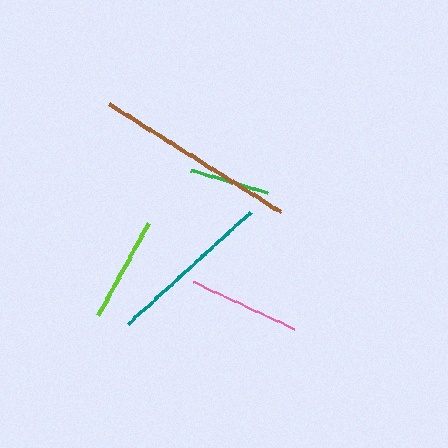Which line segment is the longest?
The brown line is the longest at approximately 203 pixels.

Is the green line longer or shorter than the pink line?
The pink line is longer than the green line.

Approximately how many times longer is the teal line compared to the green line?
The teal line is approximately 2.1 times the length of the green line.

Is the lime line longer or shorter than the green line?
The lime line is longer than the green line.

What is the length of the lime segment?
The lime segment is approximately 105 pixels long.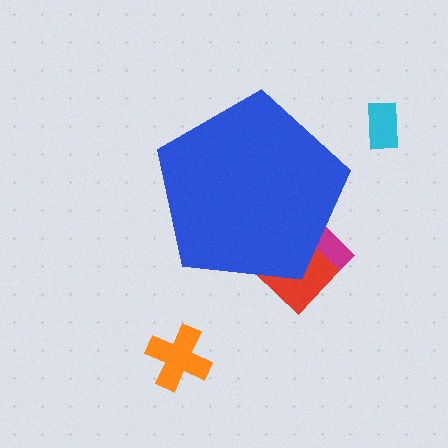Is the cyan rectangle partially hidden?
No, the cyan rectangle is fully visible.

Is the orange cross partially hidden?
No, the orange cross is fully visible.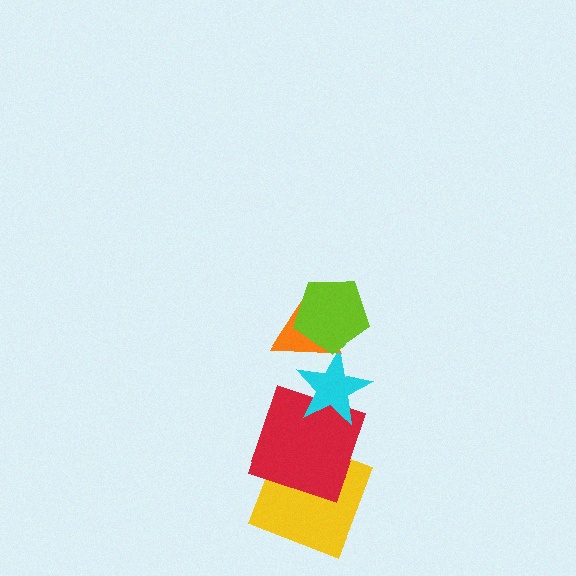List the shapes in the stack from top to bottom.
From top to bottom: the lime pentagon, the orange triangle, the cyan star, the red square, the yellow square.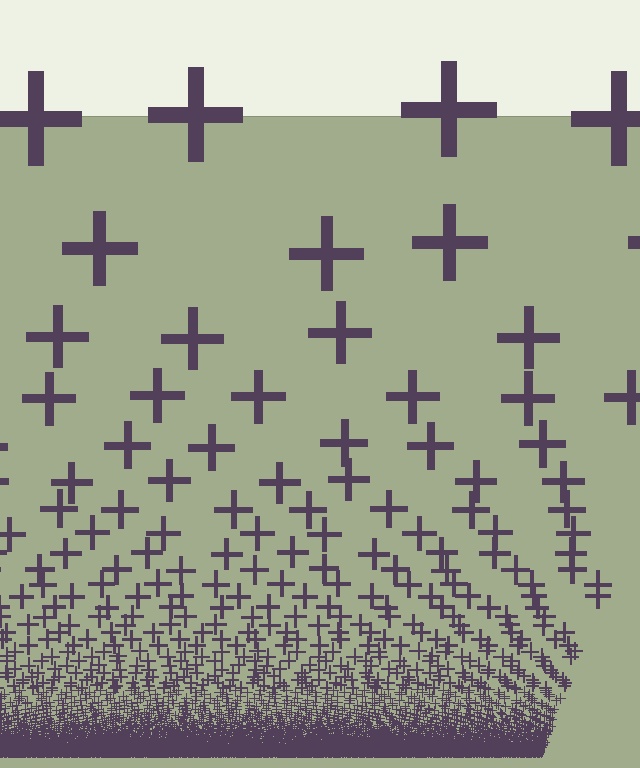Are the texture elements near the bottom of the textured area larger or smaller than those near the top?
Smaller. The gradient is inverted — elements near the bottom are smaller and denser.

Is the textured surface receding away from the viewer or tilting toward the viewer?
The surface appears to tilt toward the viewer. Texture elements get larger and sparser toward the top.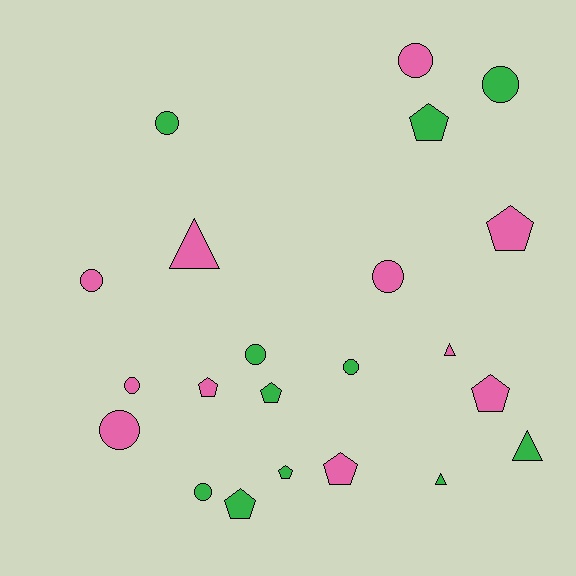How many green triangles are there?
There are 2 green triangles.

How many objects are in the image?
There are 22 objects.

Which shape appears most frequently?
Circle, with 10 objects.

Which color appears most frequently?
Green, with 11 objects.